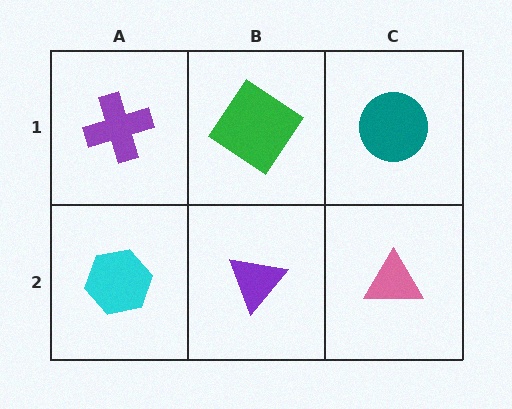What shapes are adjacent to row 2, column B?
A green diamond (row 1, column B), a cyan hexagon (row 2, column A), a pink triangle (row 2, column C).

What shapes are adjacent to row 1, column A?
A cyan hexagon (row 2, column A), a green diamond (row 1, column B).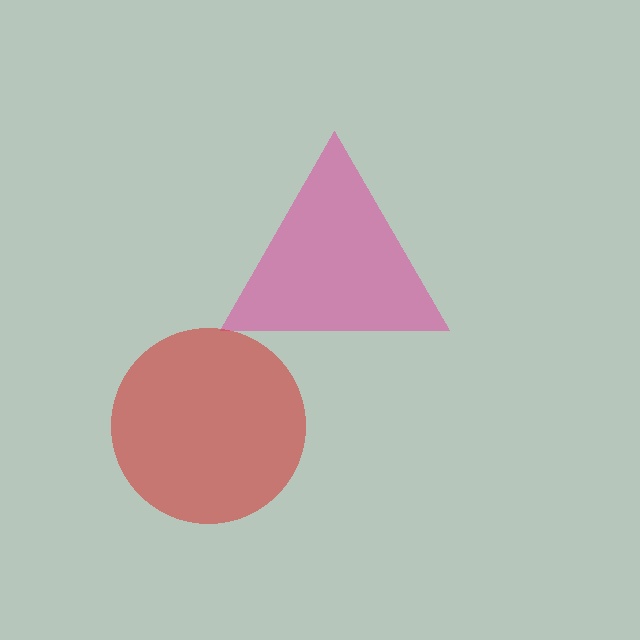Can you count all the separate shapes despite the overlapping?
Yes, there are 2 separate shapes.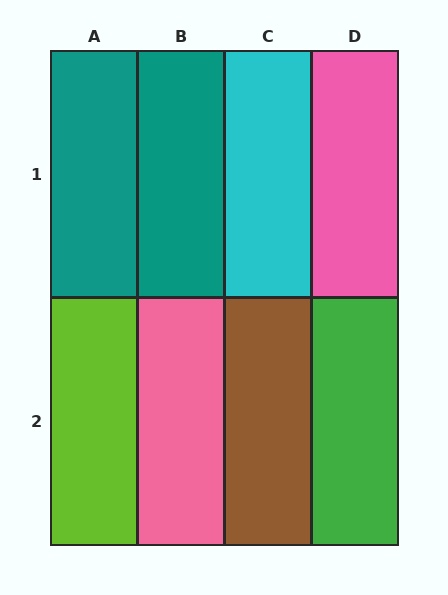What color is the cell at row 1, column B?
Teal.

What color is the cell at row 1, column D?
Pink.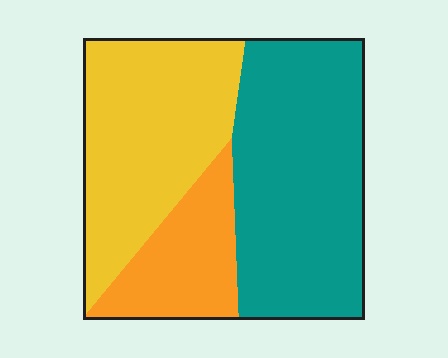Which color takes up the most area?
Teal, at roughly 45%.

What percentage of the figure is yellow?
Yellow takes up about three eighths (3/8) of the figure.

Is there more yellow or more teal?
Teal.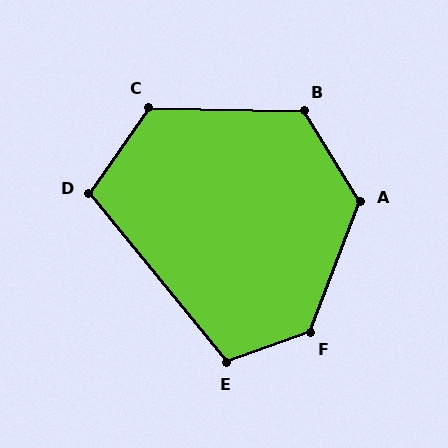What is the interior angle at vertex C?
Approximately 124 degrees (obtuse).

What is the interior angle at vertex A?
Approximately 127 degrees (obtuse).